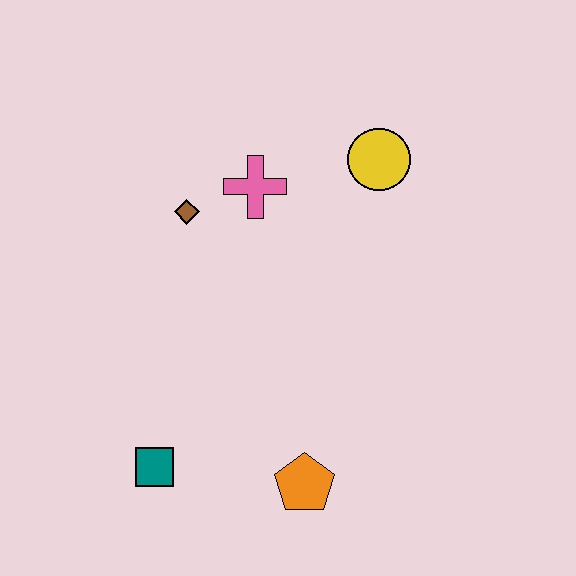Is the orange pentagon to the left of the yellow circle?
Yes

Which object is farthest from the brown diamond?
The orange pentagon is farthest from the brown diamond.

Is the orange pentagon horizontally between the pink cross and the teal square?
No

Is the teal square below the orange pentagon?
No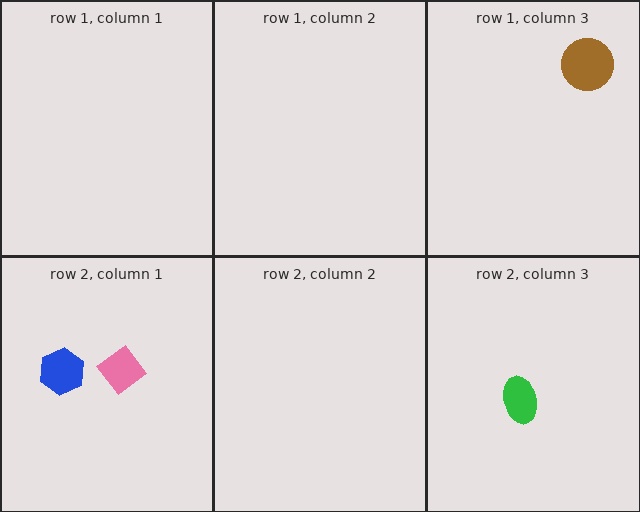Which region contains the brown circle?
The row 1, column 3 region.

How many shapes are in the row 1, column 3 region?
1.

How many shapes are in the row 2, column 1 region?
2.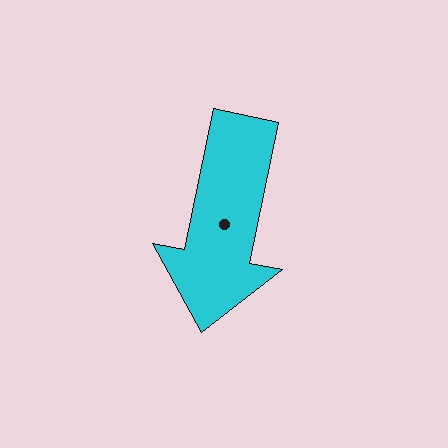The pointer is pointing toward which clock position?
Roughly 6 o'clock.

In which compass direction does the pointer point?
South.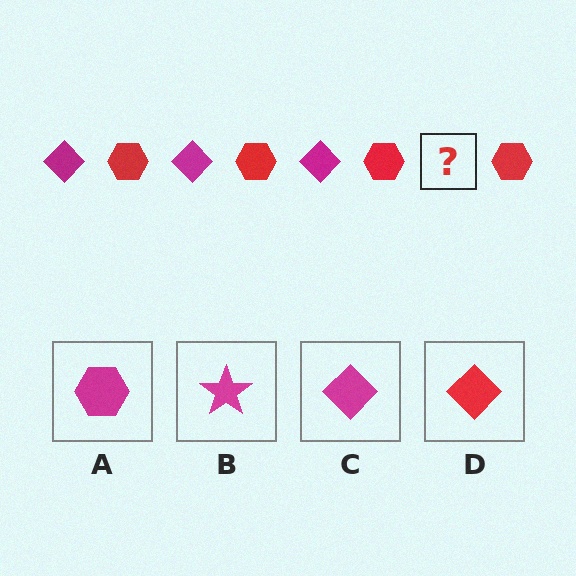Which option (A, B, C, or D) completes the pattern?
C.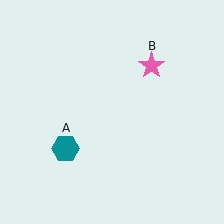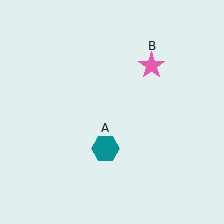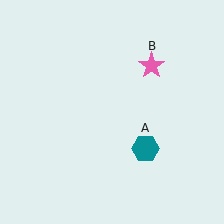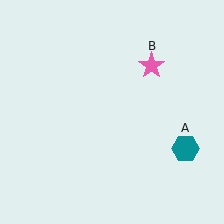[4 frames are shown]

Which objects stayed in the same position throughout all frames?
Pink star (object B) remained stationary.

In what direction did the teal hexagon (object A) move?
The teal hexagon (object A) moved right.